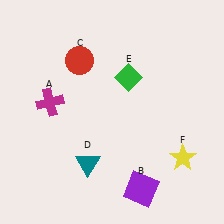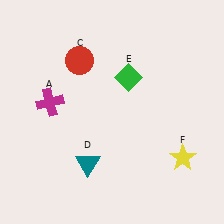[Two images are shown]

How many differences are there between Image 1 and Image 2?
There is 1 difference between the two images.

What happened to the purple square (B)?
The purple square (B) was removed in Image 2. It was in the bottom-right area of Image 1.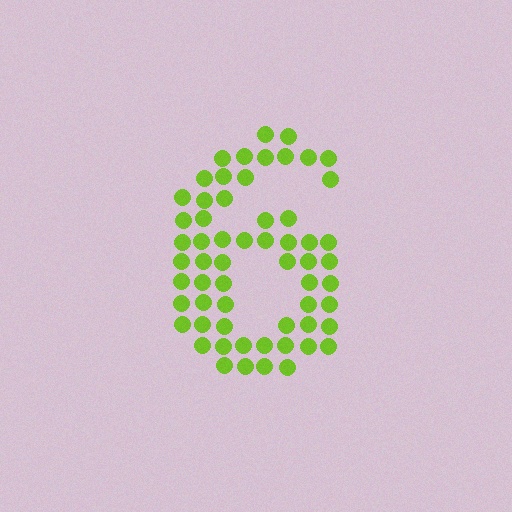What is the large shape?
The large shape is the digit 6.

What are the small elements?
The small elements are circles.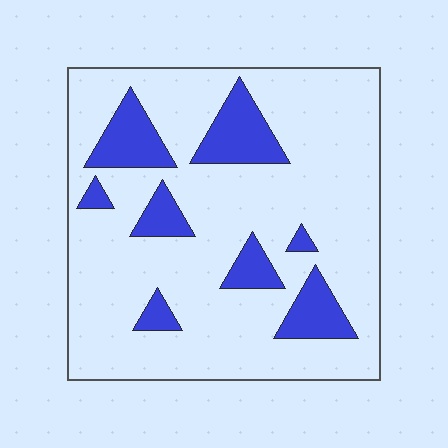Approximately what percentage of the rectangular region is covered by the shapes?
Approximately 20%.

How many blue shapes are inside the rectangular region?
8.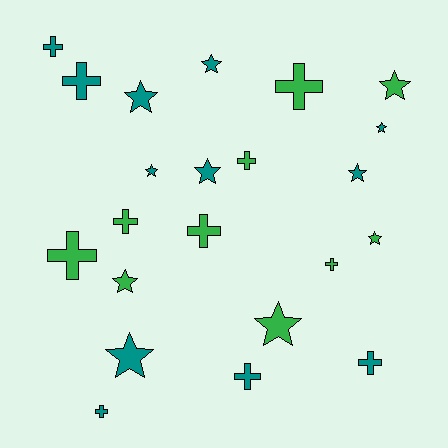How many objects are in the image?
There are 22 objects.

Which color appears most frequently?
Teal, with 12 objects.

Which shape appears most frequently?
Cross, with 11 objects.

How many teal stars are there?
There are 7 teal stars.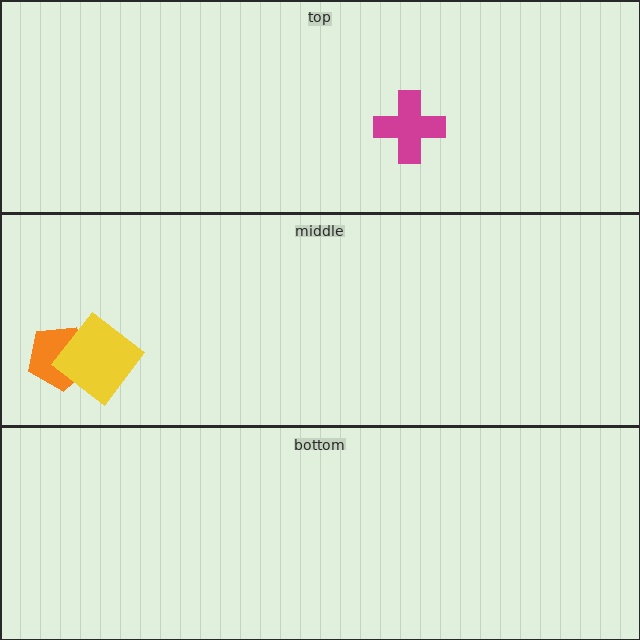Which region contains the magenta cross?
The top region.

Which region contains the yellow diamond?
The middle region.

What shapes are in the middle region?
The orange pentagon, the yellow diamond.